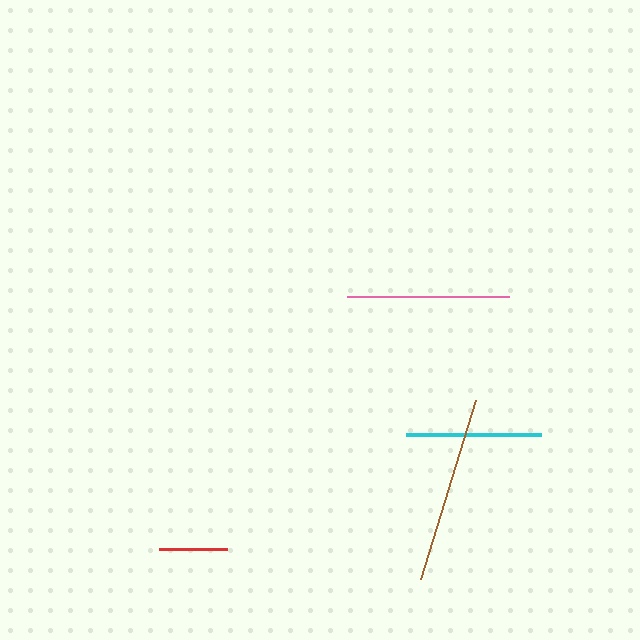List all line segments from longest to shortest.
From longest to shortest: brown, pink, cyan, red.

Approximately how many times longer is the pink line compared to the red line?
The pink line is approximately 2.4 times the length of the red line.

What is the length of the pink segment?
The pink segment is approximately 162 pixels long.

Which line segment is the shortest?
The red line is the shortest at approximately 68 pixels.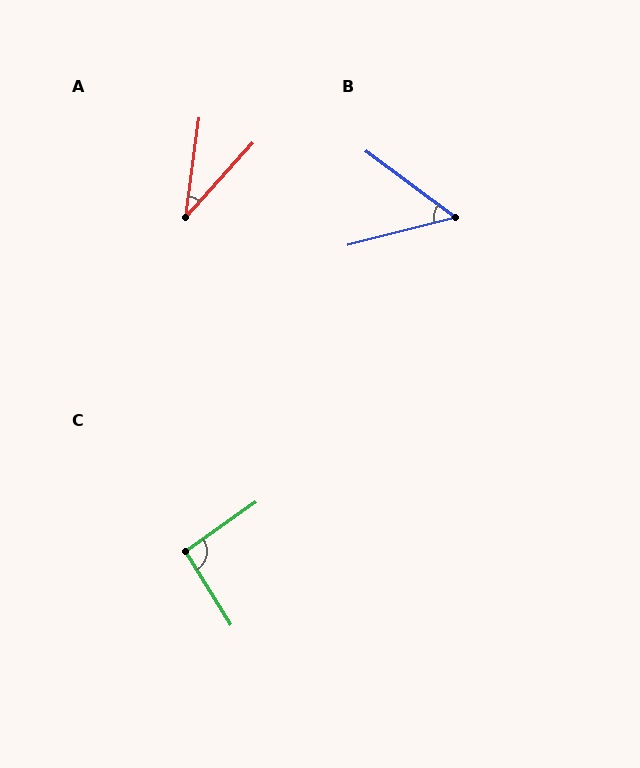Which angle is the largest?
C, at approximately 93 degrees.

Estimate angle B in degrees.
Approximately 51 degrees.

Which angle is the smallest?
A, at approximately 35 degrees.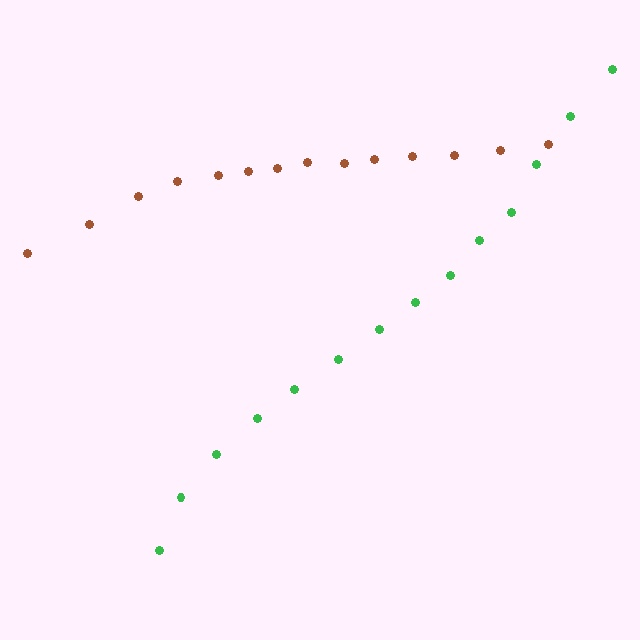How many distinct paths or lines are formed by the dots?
There are 2 distinct paths.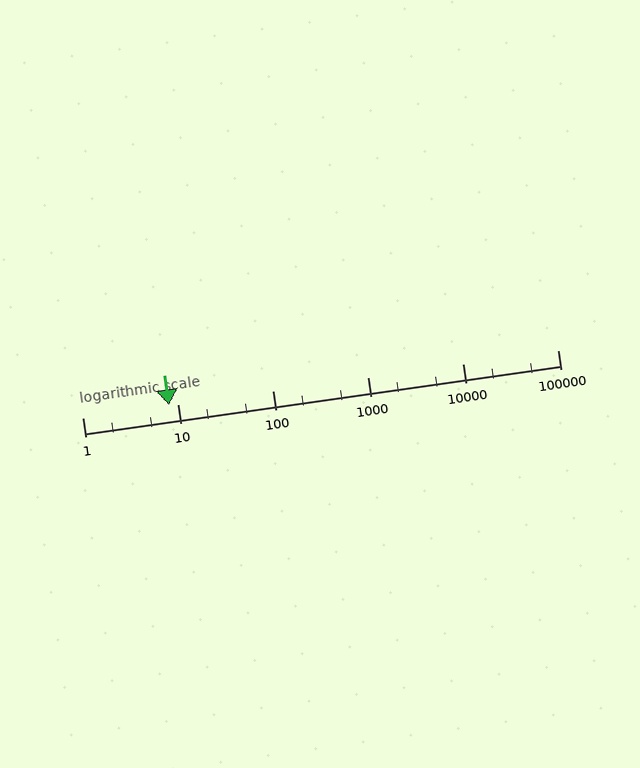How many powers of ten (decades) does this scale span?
The scale spans 5 decades, from 1 to 100000.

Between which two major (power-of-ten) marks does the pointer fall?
The pointer is between 1 and 10.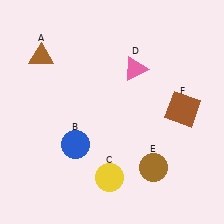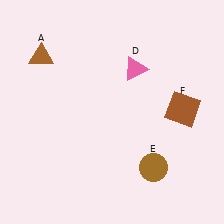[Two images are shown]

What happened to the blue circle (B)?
The blue circle (B) was removed in Image 2. It was in the bottom-left area of Image 1.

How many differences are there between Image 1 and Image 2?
There are 2 differences between the two images.